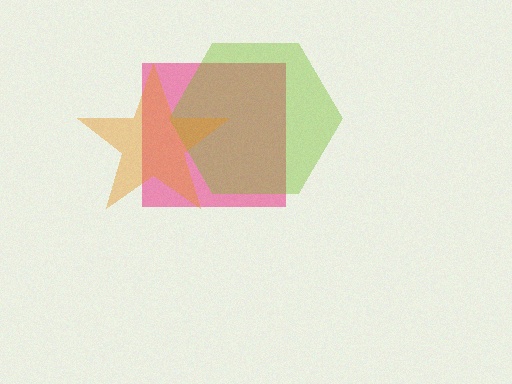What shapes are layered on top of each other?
The layered shapes are: a pink square, a lime hexagon, an orange star.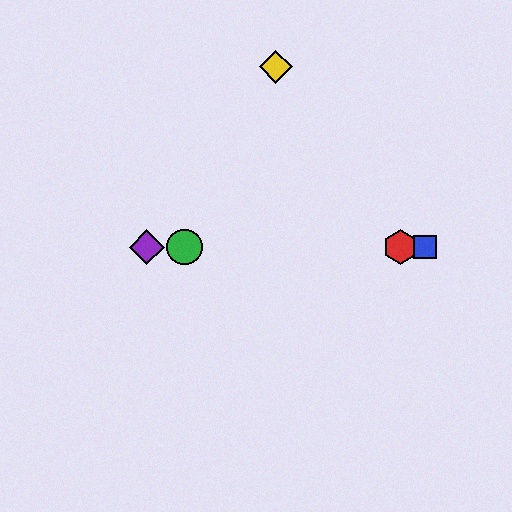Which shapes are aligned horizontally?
The red hexagon, the blue square, the green circle, the purple diamond are aligned horizontally.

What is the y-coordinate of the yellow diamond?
The yellow diamond is at y≈67.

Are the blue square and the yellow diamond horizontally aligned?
No, the blue square is at y≈247 and the yellow diamond is at y≈67.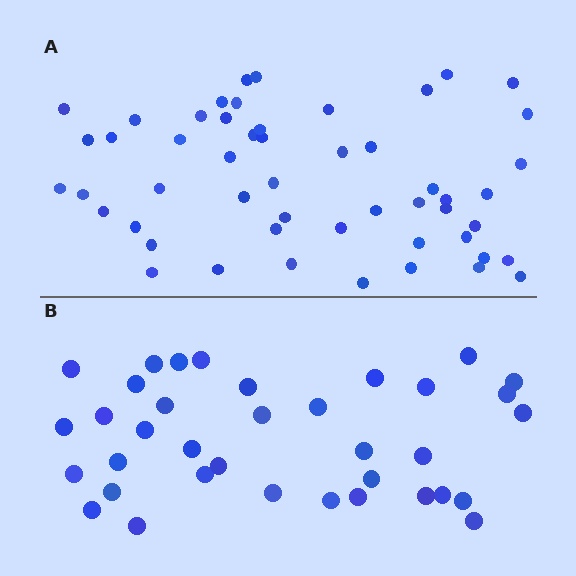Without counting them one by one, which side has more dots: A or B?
Region A (the top region) has more dots.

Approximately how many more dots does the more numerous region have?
Region A has approximately 15 more dots than region B.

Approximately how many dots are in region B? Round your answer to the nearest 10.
About 40 dots. (The exact count is 36, which rounds to 40.)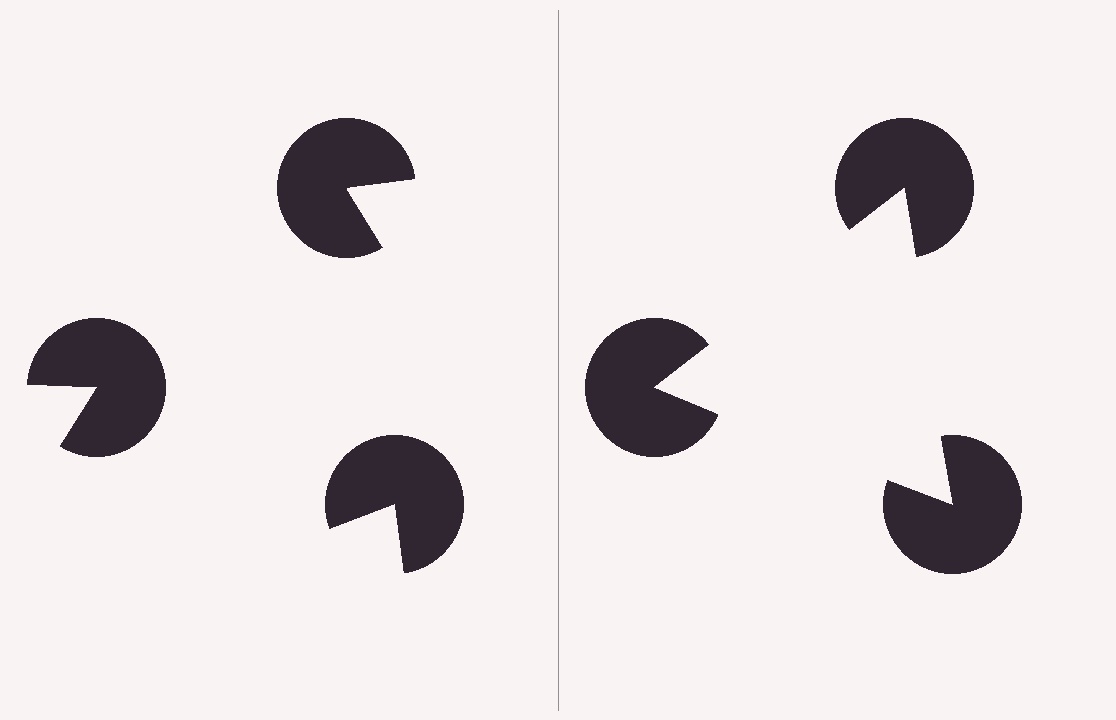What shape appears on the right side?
An illusory triangle.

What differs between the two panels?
The pac-man discs are positioned identically on both sides; only the wedge orientations differ. On the right they align to a triangle; on the left they are misaligned.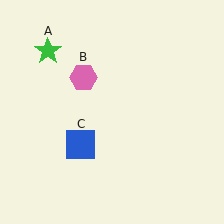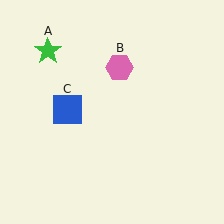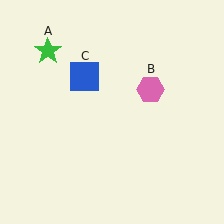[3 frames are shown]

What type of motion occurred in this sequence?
The pink hexagon (object B), blue square (object C) rotated clockwise around the center of the scene.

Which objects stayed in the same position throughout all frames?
Green star (object A) remained stationary.